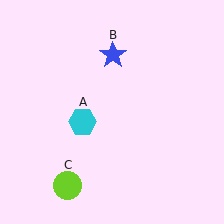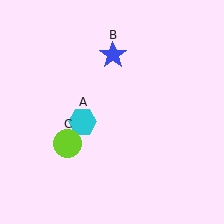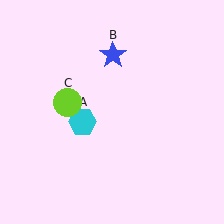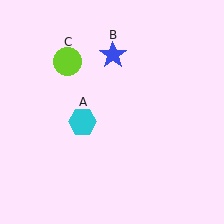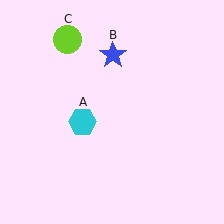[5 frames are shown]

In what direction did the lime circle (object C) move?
The lime circle (object C) moved up.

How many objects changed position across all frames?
1 object changed position: lime circle (object C).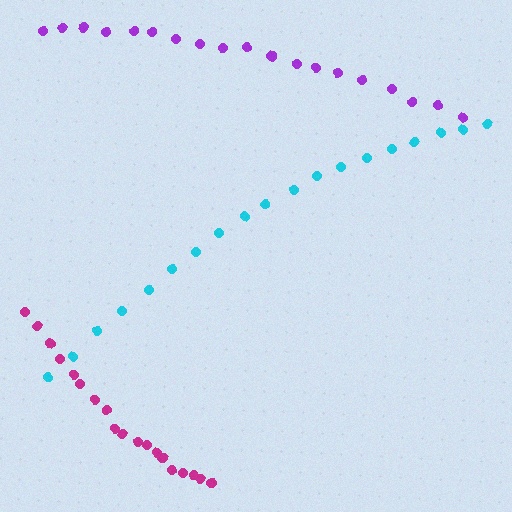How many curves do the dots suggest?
There are 3 distinct paths.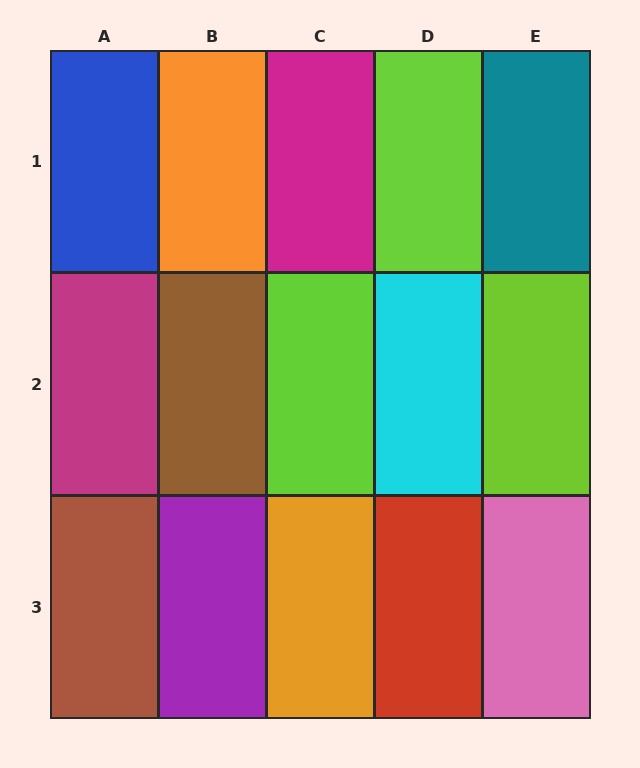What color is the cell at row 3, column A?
Brown.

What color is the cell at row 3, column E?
Pink.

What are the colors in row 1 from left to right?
Blue, orange, magenta, lime, teal.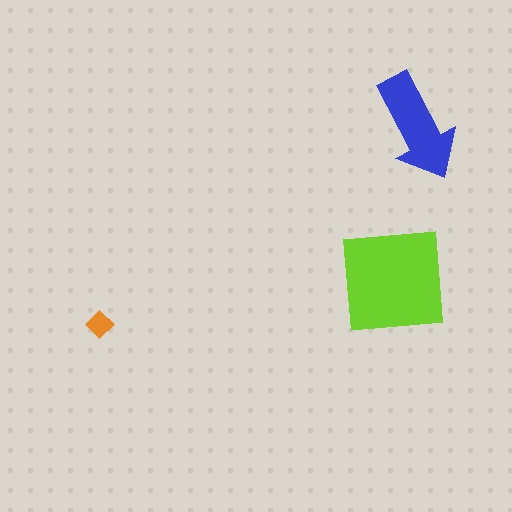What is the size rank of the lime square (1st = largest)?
1st.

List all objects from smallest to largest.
The orange diamond, the blue arrow, the lime square.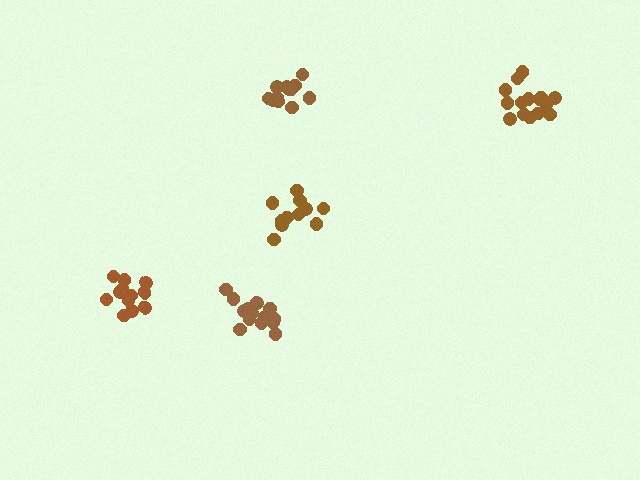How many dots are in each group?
Group 1: 12 dots, Group 2: 14 dots, Group 3: 15 dots, Group 4: 12 dots, Group 5: 16 dots (69 total).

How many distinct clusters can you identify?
There are 5 distinct clusters.